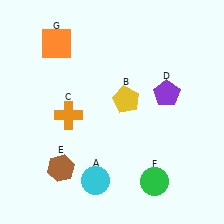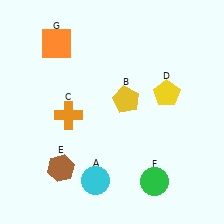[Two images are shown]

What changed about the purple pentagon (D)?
In Image 1, D is purple. In Image 2, it changed to yellow.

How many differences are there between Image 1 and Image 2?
There is 1 difference between the two images.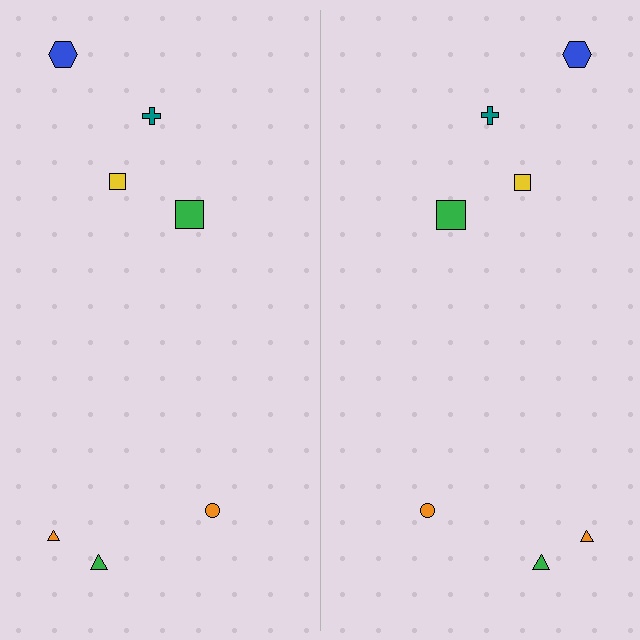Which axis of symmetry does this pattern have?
The pattern has a vertical axis of symmetry running through the center of the image.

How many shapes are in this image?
There are 14 shapes in this image.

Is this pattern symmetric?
Yes, this pattern has bilateral (reflection) symmetry.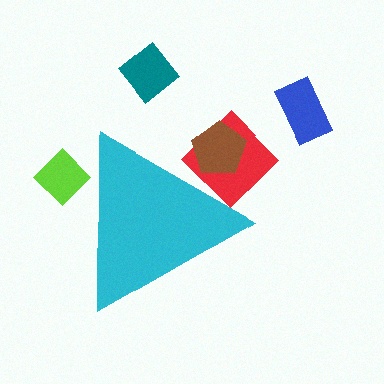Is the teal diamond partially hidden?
No, the teal diamond is fully visible.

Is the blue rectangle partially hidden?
No, the blue rectangle is fully visible.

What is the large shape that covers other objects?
A cyan triangle.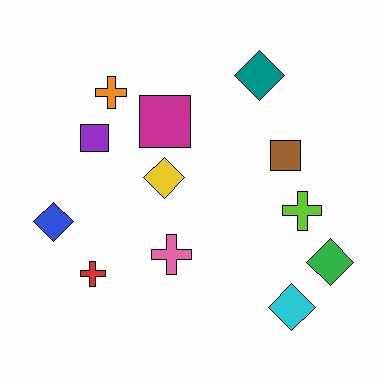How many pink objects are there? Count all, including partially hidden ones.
There is 1 pink object.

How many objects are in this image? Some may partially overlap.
There are 12 objects.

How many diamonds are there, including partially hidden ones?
There are 5 diamonds.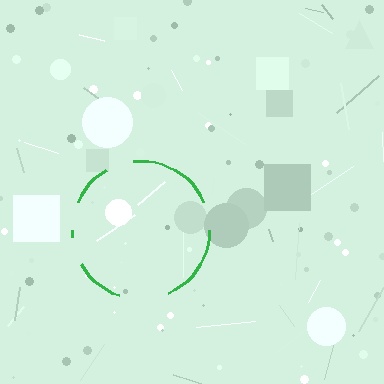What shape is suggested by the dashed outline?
The dashed outline suggests a circle.